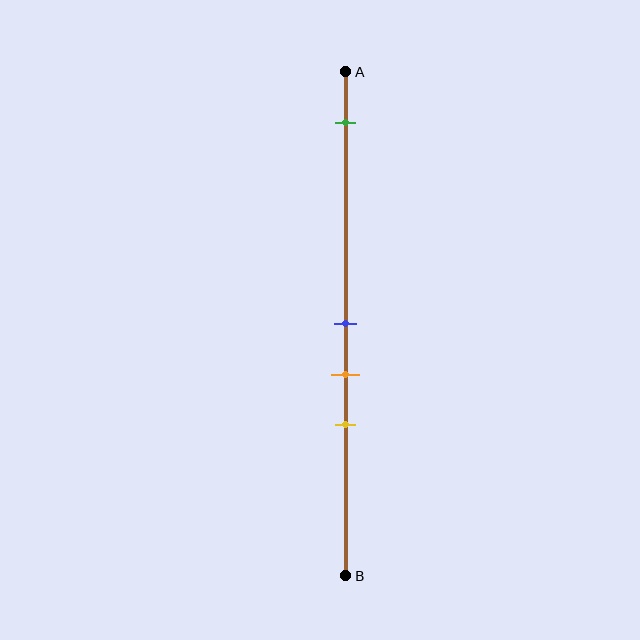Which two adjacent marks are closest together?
The blue and orange marks are the closest adjacent pair.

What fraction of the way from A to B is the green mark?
The green mark is approximately 10% (0.1) of the way from A to B.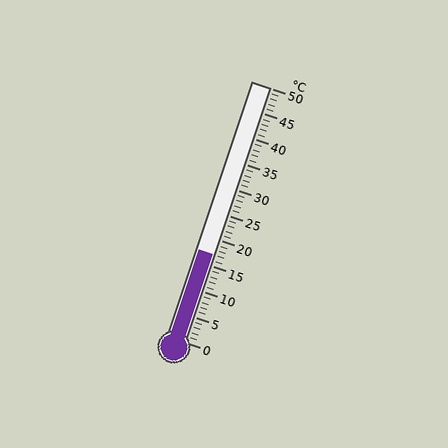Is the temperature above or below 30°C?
The temperature is below 30°C.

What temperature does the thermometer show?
The thermometer shows approximately 17°C.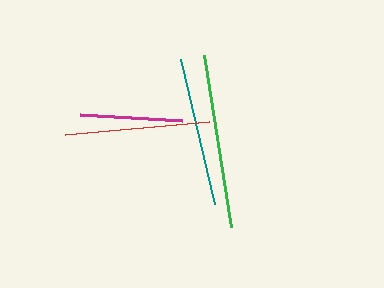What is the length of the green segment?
The green segment is approximately 174 pixels long.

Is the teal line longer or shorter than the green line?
The green line is longer than the teal line.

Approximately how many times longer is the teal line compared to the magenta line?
The teal line is approximately 1.5 times the length of the magenta line.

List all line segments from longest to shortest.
From longest to shortest: green, teal, red, magenta.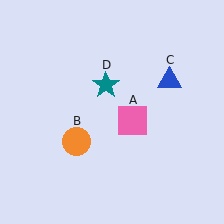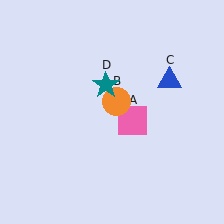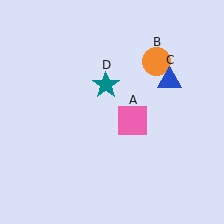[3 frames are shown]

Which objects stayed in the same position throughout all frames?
Pink square (object A) and blue triangle (object C) and teal star (object D) remained stationary.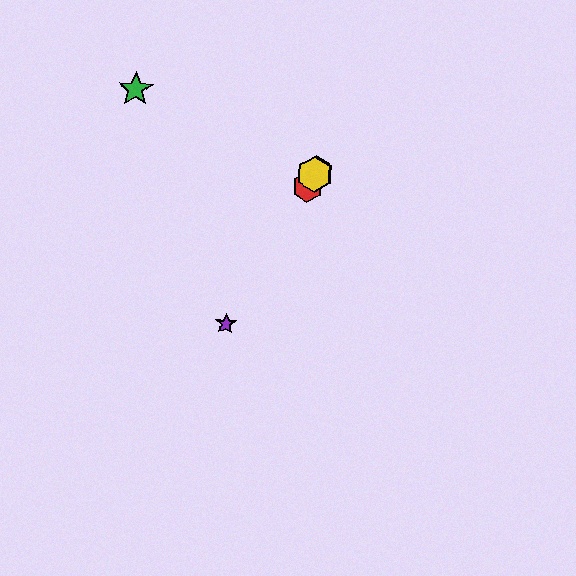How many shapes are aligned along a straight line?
4 shapes (the red hexagon, the blue hexagon, the yellow hexagon, the purple star) are aligned along a straight line.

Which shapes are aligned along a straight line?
The red hexagon, the blue hexagon, the yellow hexagon, the purple star are aligned along a straight line.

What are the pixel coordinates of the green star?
The green star is at (136, 89).